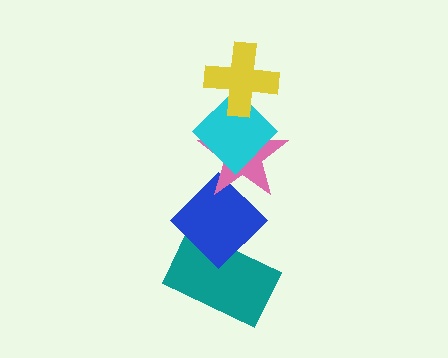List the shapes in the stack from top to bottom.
From top to bottom: the yellow cross, the cyan diamond, the pink star, the blue diamond, the teal rectangle.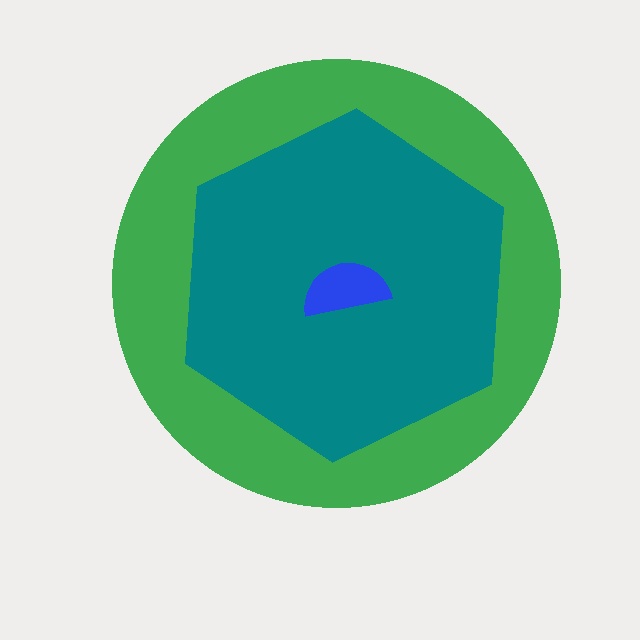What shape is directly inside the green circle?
The teal hexagon.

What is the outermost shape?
The green circle.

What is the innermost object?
The blue semicircle.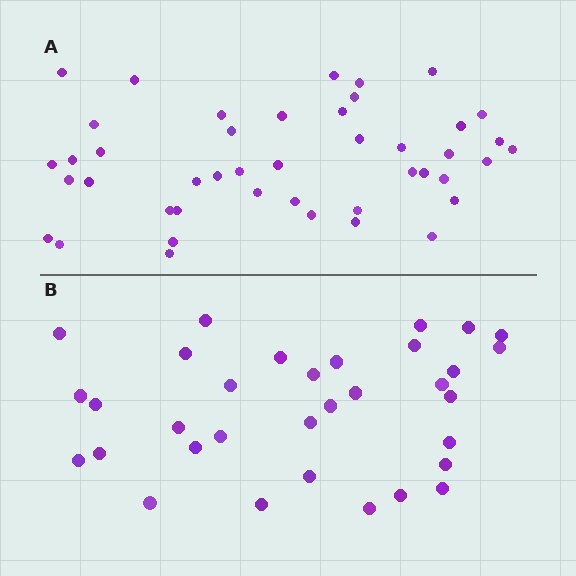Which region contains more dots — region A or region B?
Region A (the top region) has more dots.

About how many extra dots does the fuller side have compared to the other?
Region A has roughly 12 or so more dots than region B.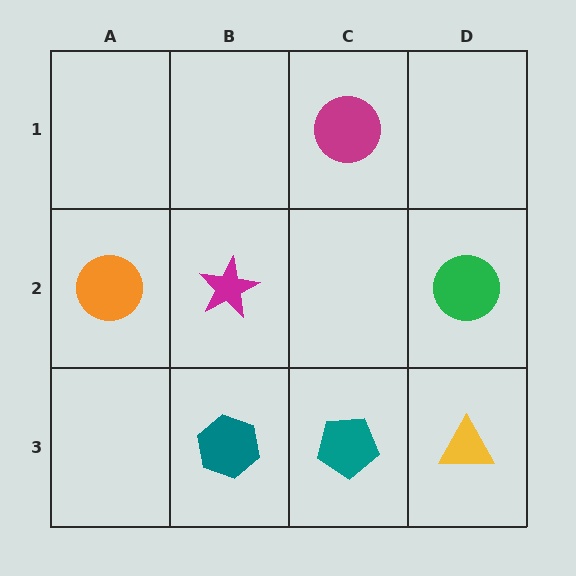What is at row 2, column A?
An orange circle.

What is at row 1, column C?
A magenta circle.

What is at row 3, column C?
A teal pentagon.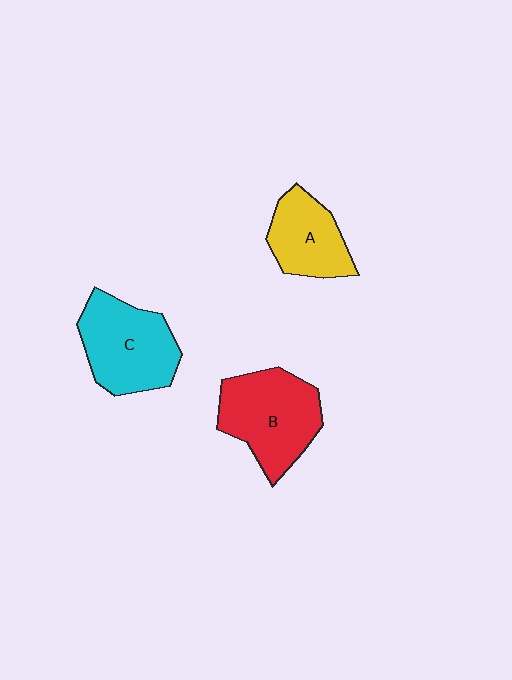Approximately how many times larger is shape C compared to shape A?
Approximately 1.4 times.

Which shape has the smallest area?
Shape A (yellow).